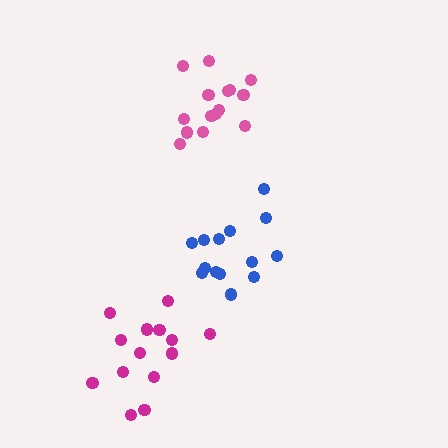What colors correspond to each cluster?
The clusters are colored: blue, magenta, pink.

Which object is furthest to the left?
The magenta cluster is leftmost.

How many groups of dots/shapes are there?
There are 3 groups.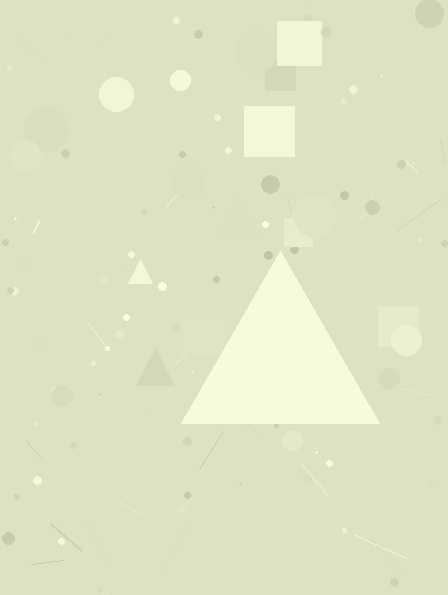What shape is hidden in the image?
A triangle is hidden in the image.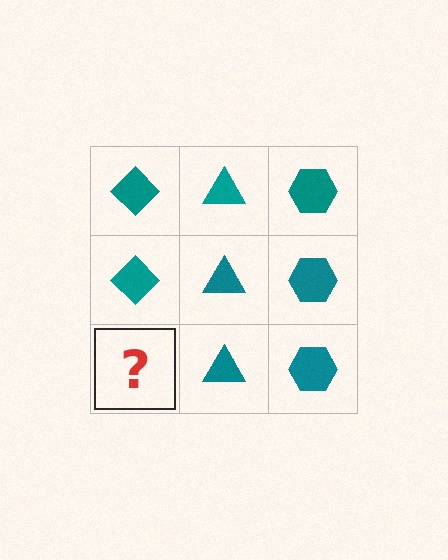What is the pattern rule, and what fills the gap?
The rule is that each column has a consistent shape. The gap should be filled with a teal diamond.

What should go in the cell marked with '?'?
The missing cell should contain a teal diamond.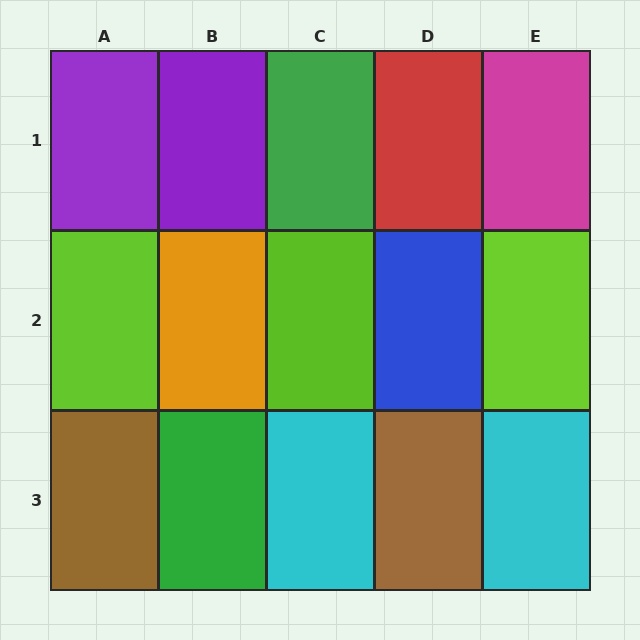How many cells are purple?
2 cells are purple.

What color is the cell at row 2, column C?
Lime.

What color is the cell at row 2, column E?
Lime.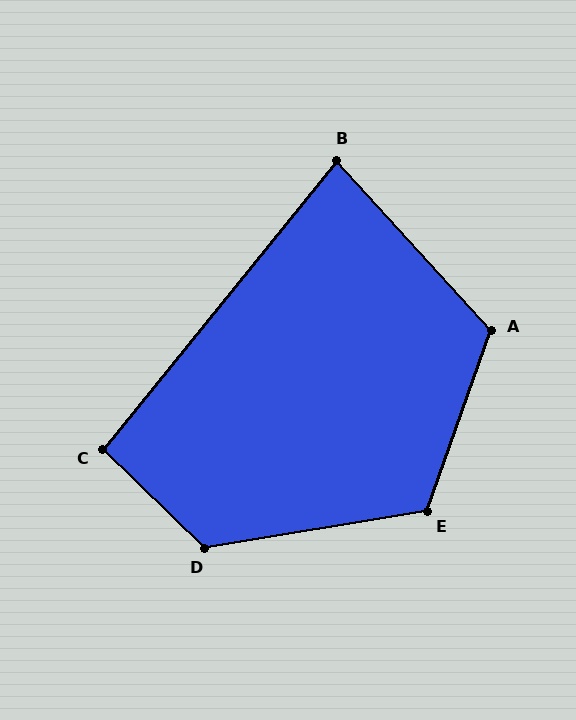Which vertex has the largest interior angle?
D, at approximately 127 degrees.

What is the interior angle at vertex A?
Approximately 118 degrees (obtuse).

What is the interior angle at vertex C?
Approximately 95 degrees (obtuse).